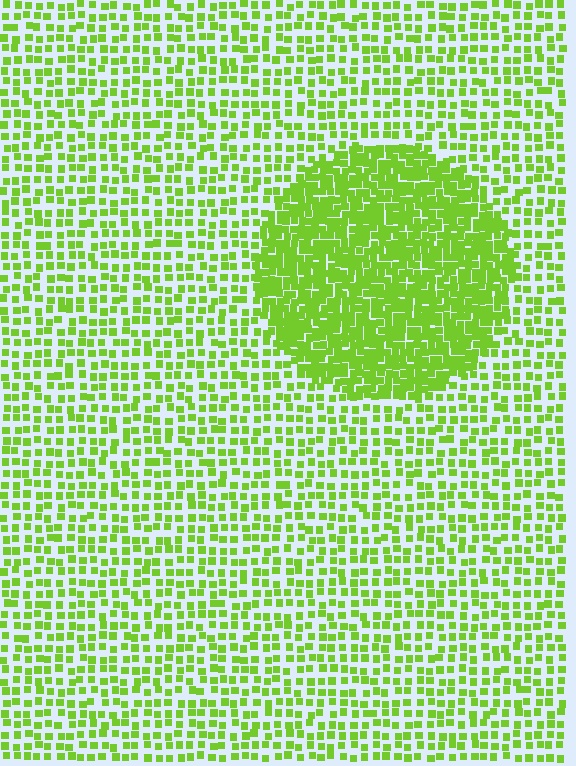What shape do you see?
I see a circle.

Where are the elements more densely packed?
The elements are more densely packed inside the circle boundary.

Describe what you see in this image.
The image contains small lime elements arranged at two different densities. A circle-shaped region is visible where the elements are more densely packed than the surrounding area.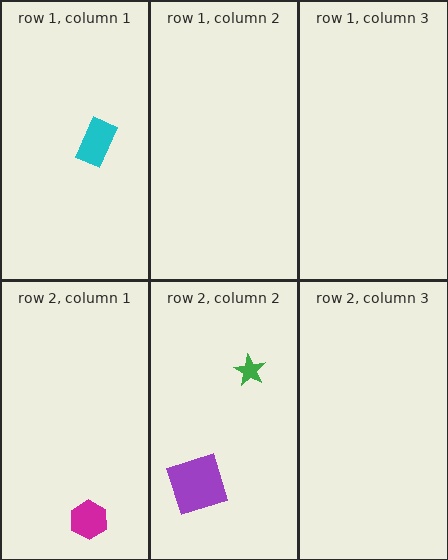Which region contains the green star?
The row 2, column 2 region.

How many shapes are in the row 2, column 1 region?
1.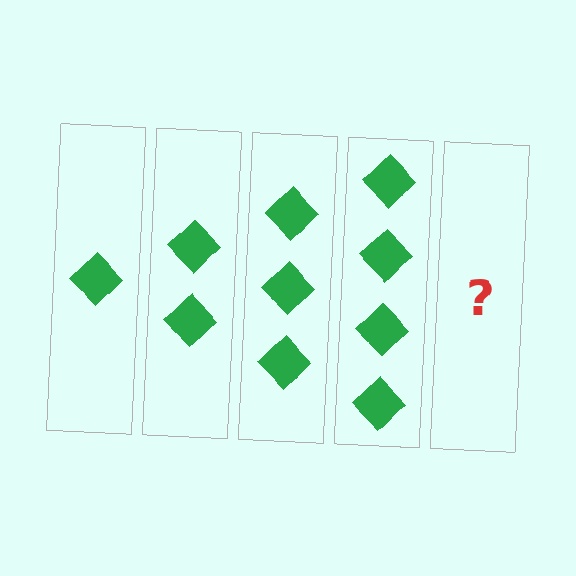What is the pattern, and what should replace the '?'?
The pattern is that each step adds one more diamond. The '?' should be 5 diamonds.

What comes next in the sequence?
The next element should be 5 diamonds.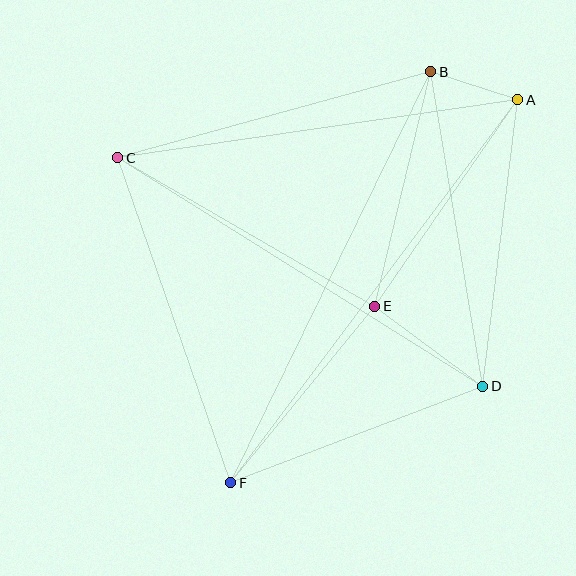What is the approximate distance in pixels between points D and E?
The distance between D and E is approximately 135 pixels.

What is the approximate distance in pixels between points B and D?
The distance between B and D is approximately 319 pixels.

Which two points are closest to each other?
Points A and B are closest to each other.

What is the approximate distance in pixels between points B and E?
The distance between B and E is approximately 241 pixels.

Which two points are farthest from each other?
Points A and F are farthest from each other.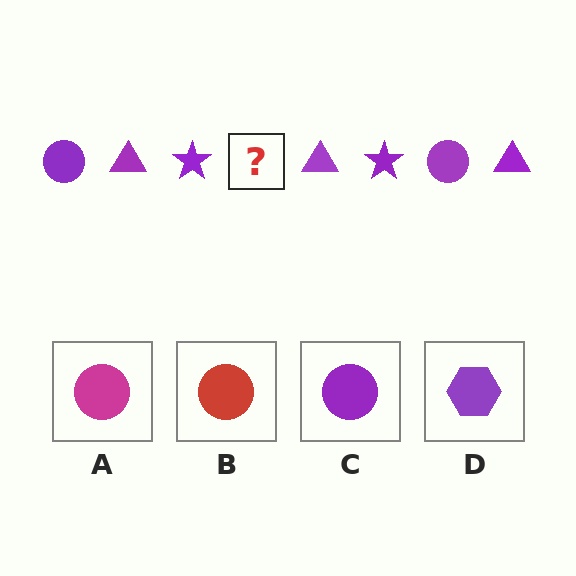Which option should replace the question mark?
Option C.